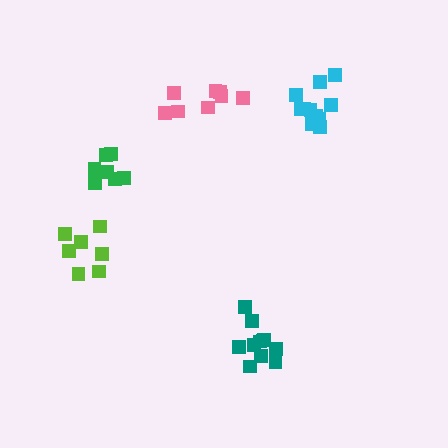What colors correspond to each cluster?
The clusters are colored: lime, cyan, teal, green, pink.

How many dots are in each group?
Group 1: 7 dots, Group 2: 12 dots, Group 3: 11 dots, Group 4: 8 dots, Group 5: 8 dots (46 total).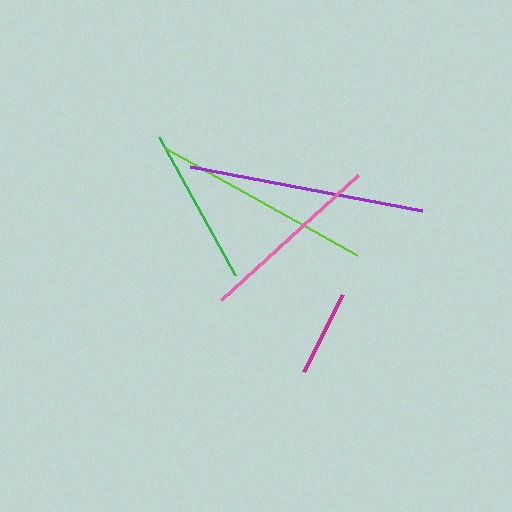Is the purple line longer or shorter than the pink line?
The purple line is longer than the pink line.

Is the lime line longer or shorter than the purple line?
The purple line is longer than the lime line.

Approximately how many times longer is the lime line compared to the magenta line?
The lime line is approximately 2.5 times the length of the magenta line.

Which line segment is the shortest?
The magenta line is the shortest at approximately 86 pixels.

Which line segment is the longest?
The purple line is the longest at approximately 237 pixels.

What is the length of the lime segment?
The lime segment is approximately 220 pixels long.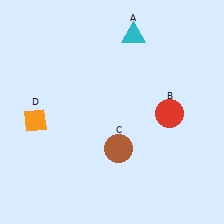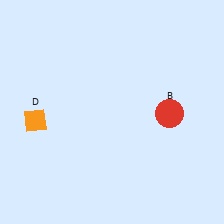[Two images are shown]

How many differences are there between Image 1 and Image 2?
There are 2 differences between the two images.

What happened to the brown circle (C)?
The brown circle (C) was removed in Image 2. It was in the bottom-right area of Image 1.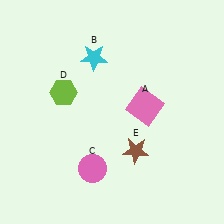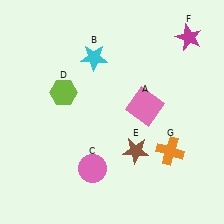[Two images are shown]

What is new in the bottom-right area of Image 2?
An orange cross (G) was added in the bottom-right area of Image 2.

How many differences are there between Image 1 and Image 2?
There are 2 differences between the two images.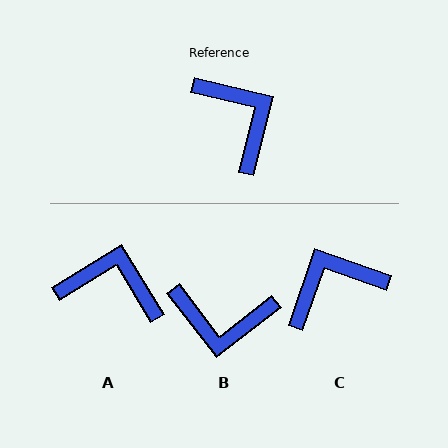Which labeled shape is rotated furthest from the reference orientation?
B, about 129 degrees away.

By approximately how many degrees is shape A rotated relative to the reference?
Approximately 45 degrees counter-clockwise.